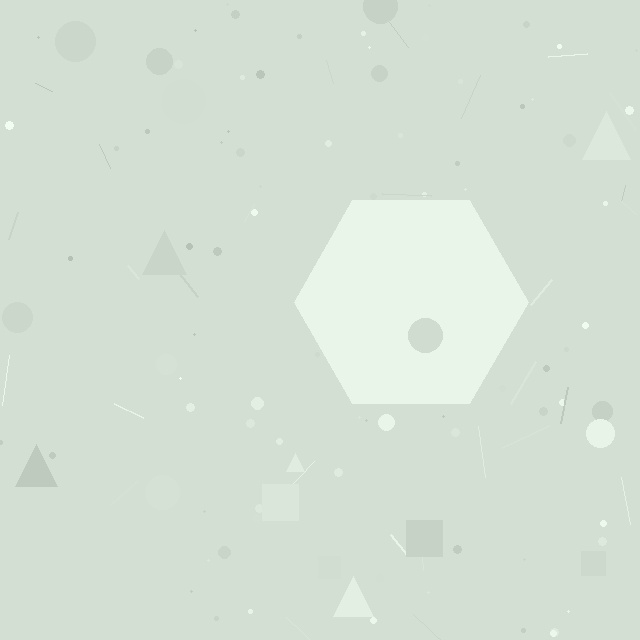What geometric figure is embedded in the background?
A hexagon is embedded in the background.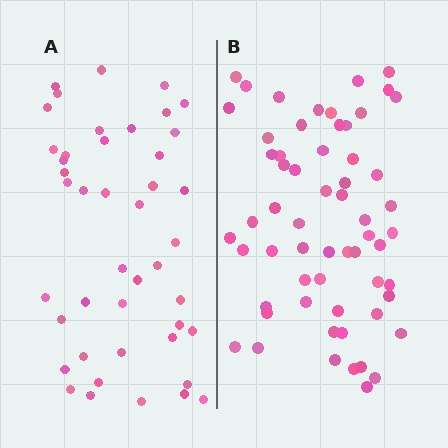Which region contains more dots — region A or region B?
Region B (the right region) has more dots.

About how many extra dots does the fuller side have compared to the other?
Region B has approximately 15 more dots than region A.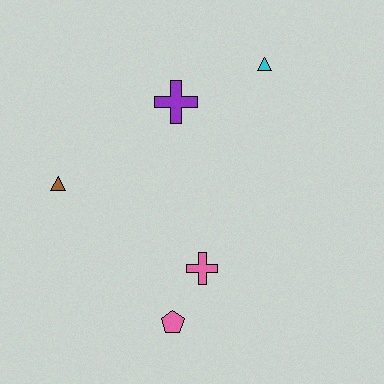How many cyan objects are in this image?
There is 1 cyan object.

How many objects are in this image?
There are 5 objects.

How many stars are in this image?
There are no stars.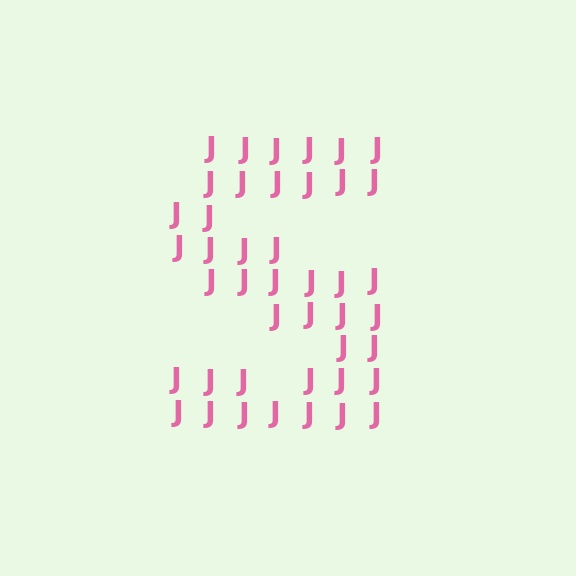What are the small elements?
The small elements are letter J's.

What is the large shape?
The large shape is the letter S.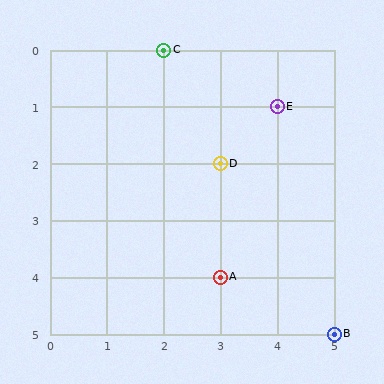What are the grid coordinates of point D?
Point D is at grid coordinates (3, 2).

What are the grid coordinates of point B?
Point B is at grid coordinates (5, 5).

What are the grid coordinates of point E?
Point E is at grid coordinates (4, 1).